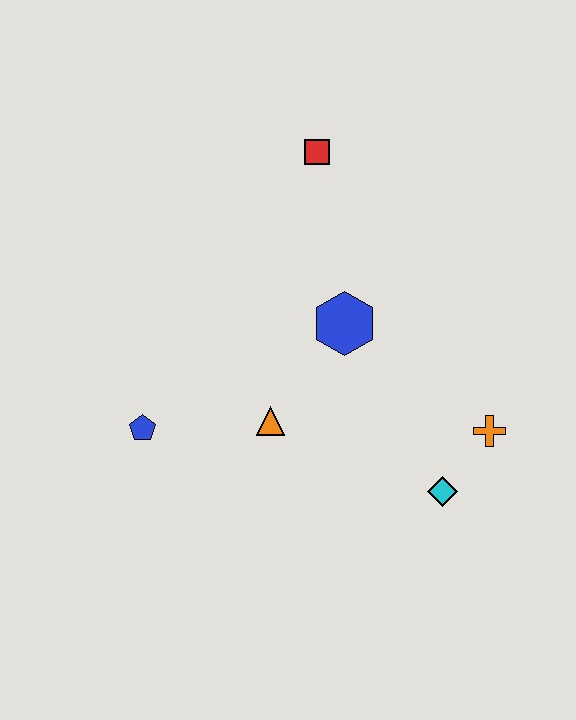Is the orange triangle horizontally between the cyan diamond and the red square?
No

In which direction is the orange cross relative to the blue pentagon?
The orange cross is to the right of the blue pentagon.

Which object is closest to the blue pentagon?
The orange triangle is closest to the blue pentagon.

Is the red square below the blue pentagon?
No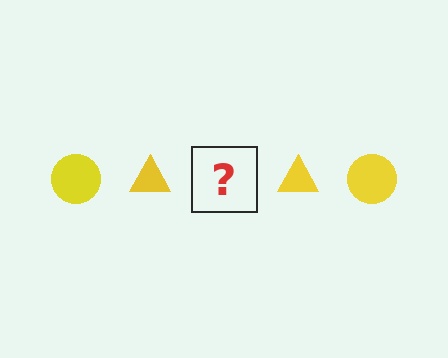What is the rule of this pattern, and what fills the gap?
The rule is that the pattern cycles through circle, triangle shapes in yellow. The gap should be filled with a yellow circle.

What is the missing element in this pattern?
The missing element is a yellow circle.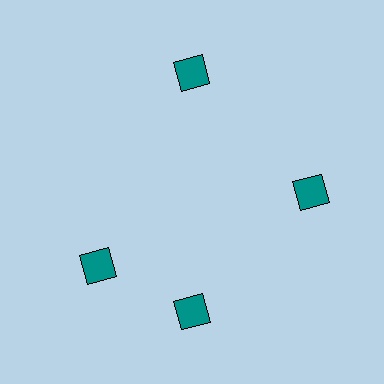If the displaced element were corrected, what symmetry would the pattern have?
It would have 4-fold rotational symmetry — the pattern would map onto itself every 90 degrees.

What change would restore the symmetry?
The symmetry would be restored by rotating it back into even spacing with its neighbors so that all 4 diamonds sit at equal angles and equal distance from the center.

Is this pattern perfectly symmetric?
No. The 4 teal diamonds are arranged in a ring, but one element near the 9 o'clock position is rotated out of alignment along the ring, breaking the 4-fold rotational symmetry.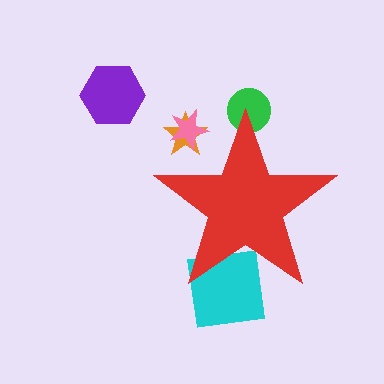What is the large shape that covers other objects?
A red star.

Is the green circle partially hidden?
Yes, the green circle is partially hidden behind the red star.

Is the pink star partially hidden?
Yes, the pink star is partially hidden behind the red star.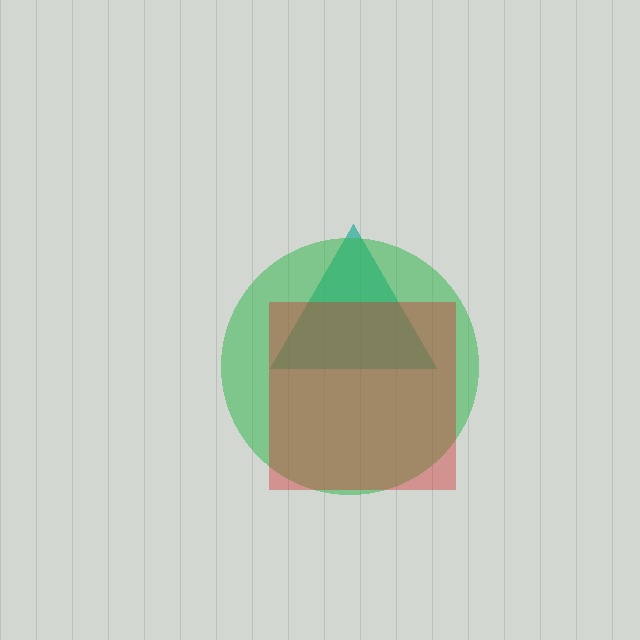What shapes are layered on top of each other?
The layered shapes are: a teal triangle, a green circle, a red square.